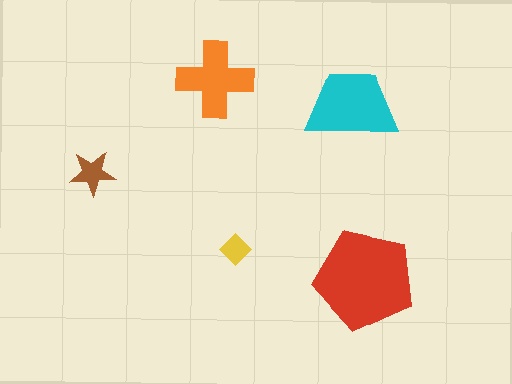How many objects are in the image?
There are 5 objects in the image.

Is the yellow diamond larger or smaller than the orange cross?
Smaller.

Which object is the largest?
The red pentagon.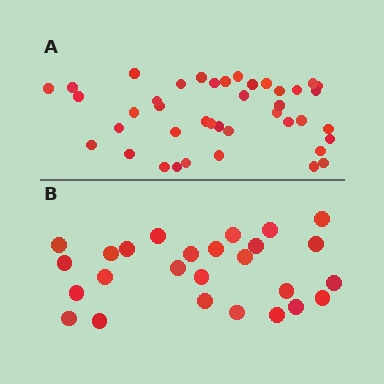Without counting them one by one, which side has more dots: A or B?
Region A (the top region) has more dots.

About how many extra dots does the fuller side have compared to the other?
Region A has approximately 15 more dots than region B.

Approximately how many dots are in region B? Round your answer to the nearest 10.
About 30 dots. (The exact count is 26, which rounds to 30.)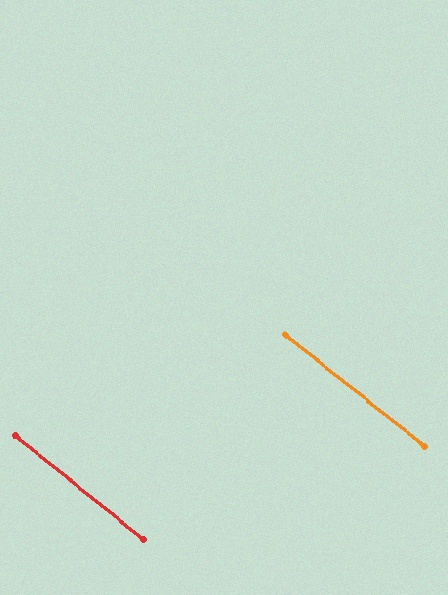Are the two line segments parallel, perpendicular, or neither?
Parallel — their directions differ by only 0.5°.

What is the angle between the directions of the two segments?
Approximately 1 degree.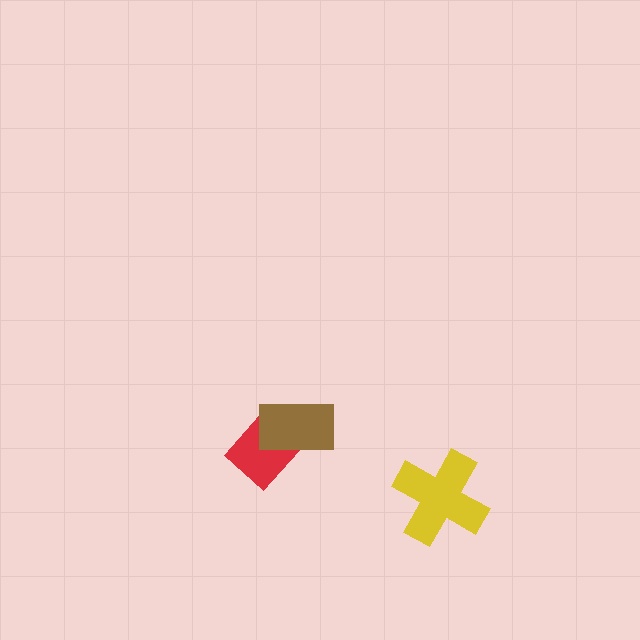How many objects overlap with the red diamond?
1 object overlaps with the red diamond.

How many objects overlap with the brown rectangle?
1 object overlaps with the brown rectangle.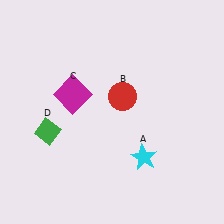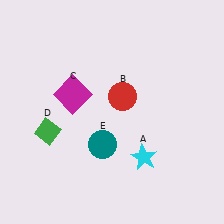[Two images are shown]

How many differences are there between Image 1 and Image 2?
There is 1 difference between the two images.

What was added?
A teal circle (E) was added in Image 2.